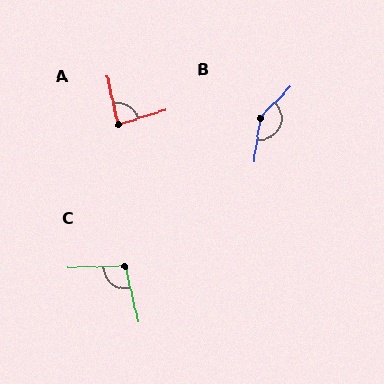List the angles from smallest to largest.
A (85°), C (102°), B (145°).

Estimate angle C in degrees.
Approximately 102 degrees.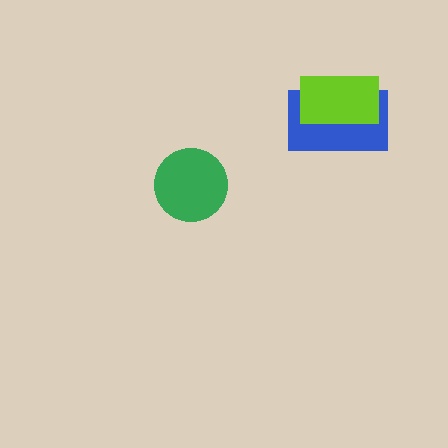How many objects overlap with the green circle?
0 objects overlap with the green circle.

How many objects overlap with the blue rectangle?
1 object overlaps with the blue rectangle.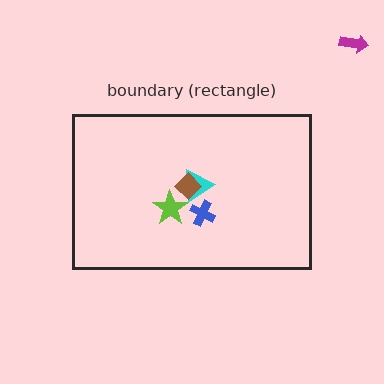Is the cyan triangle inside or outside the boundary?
Inside.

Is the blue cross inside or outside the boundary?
Inside.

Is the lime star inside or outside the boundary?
Inside.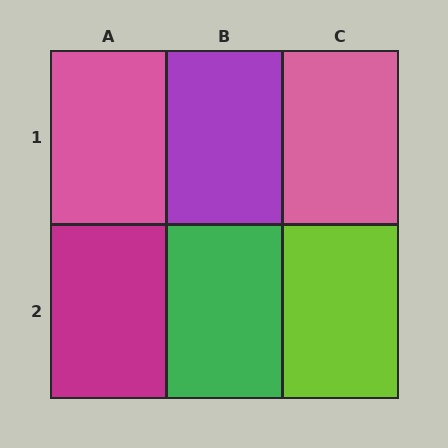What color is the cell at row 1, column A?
Pink.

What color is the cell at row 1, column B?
Purple.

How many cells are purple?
1 cell is purple.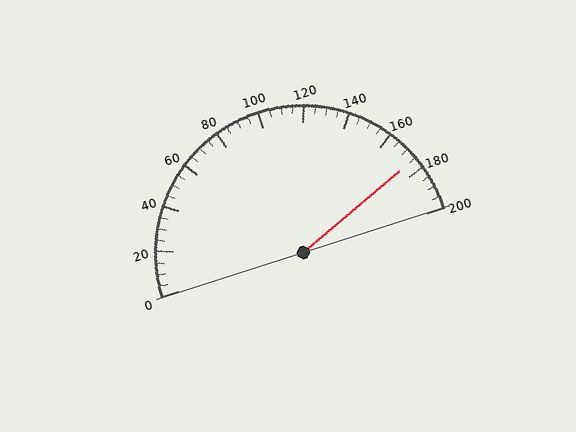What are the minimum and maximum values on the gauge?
The gauge ranges from 0 to 200.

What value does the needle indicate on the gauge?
The needle indicates approximately 175.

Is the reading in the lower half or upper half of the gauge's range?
The reading is in the upper half of the range (0 to 200).